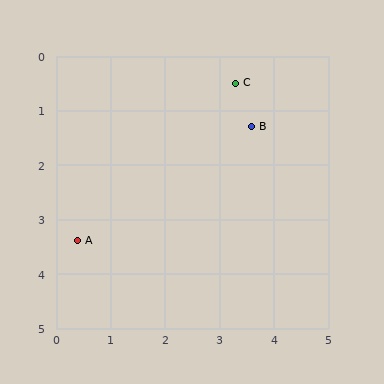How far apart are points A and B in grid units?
Points A and B are about 3.8 grid units apart.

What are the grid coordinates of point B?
Point B is at approximately (3.6, 1.3).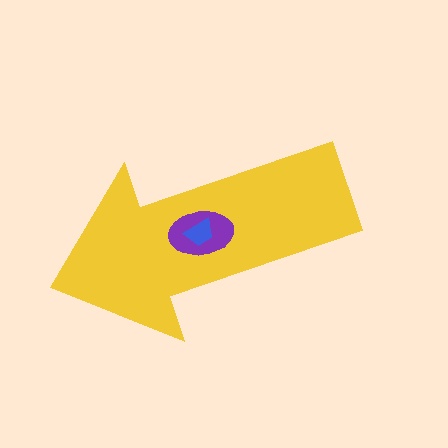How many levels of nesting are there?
3.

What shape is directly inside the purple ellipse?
The blue trapezoid.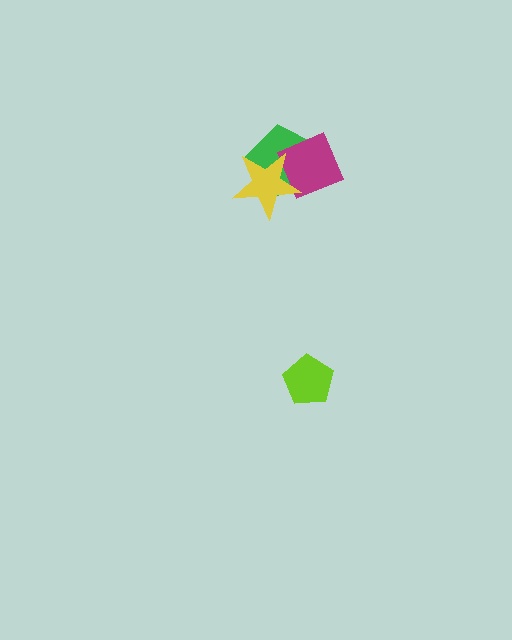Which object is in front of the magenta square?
The yellow star is in front of the magenta square.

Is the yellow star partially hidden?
No, no other shape covers it.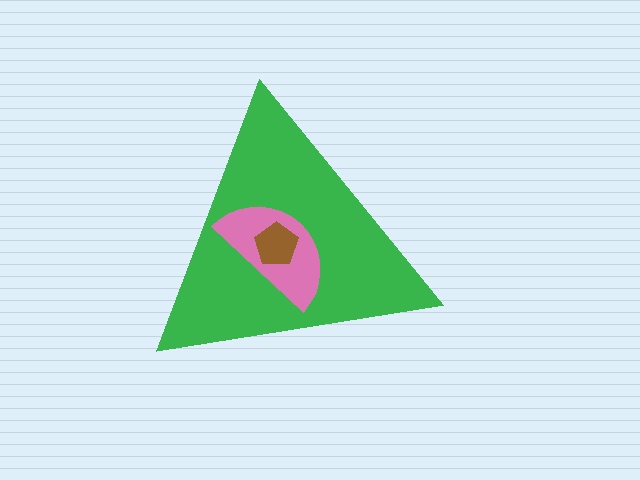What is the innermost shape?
The brown pentagon.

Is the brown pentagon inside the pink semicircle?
Yes.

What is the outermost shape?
The green triangle.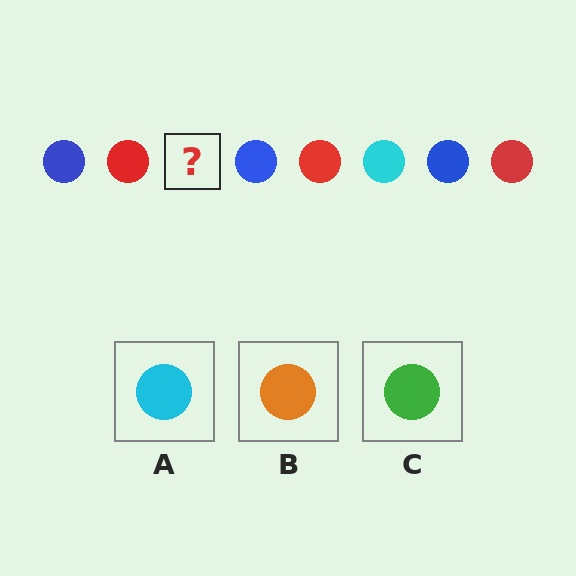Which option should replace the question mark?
Option A.